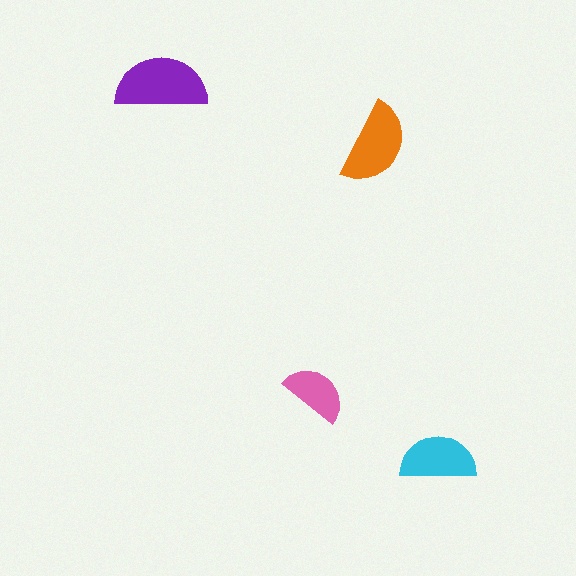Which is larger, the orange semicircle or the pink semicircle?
The orange one.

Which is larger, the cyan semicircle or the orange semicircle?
The orange one.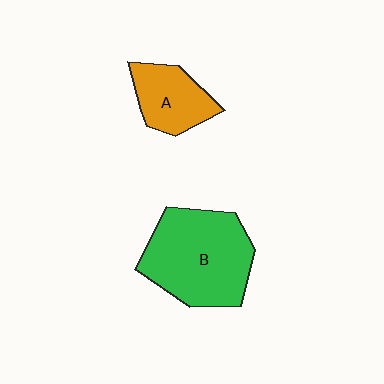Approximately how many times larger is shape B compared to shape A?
Approximately 2.0 times.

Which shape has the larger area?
Shape B (green).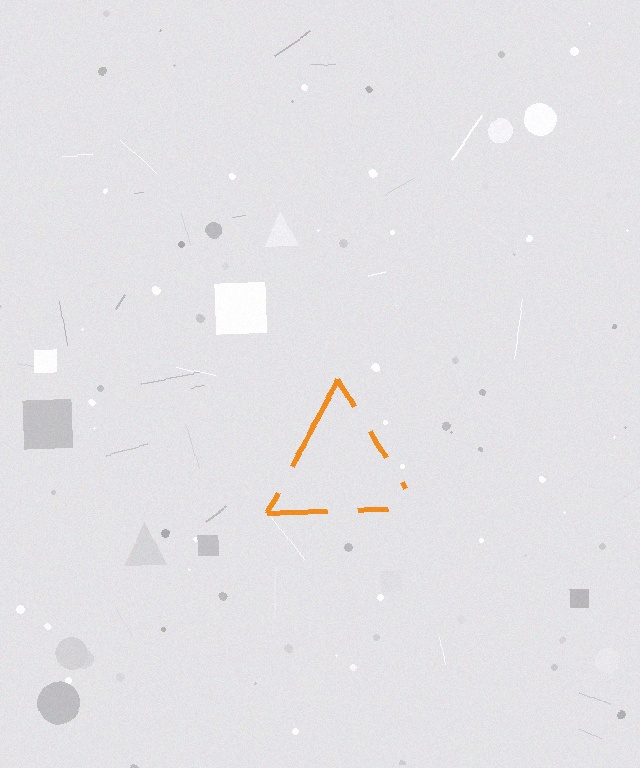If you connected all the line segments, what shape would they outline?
They would outline a triangle.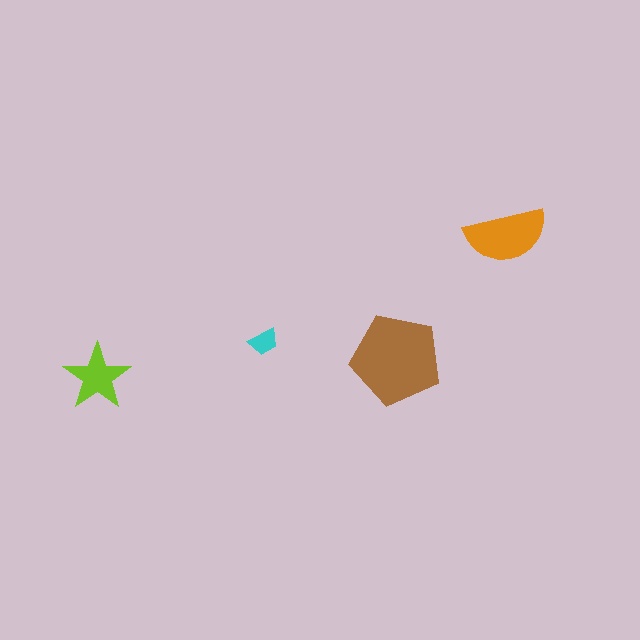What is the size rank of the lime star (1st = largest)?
3rd.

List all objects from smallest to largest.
The cyan trapezoid, the lime star, the orange semicircle, the brown pentagon.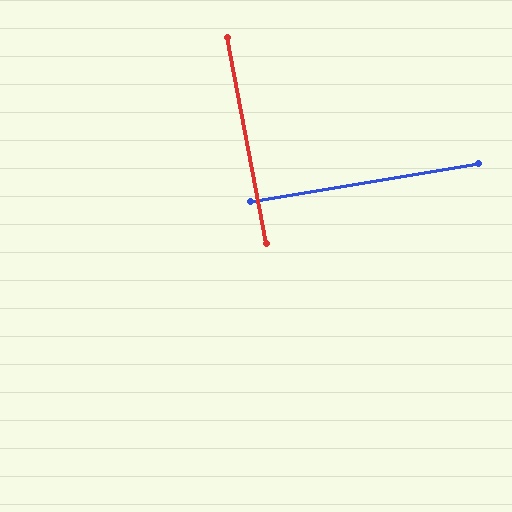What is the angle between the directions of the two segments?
Approximately 89 degrees.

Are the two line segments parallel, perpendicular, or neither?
Perpendicular — they meet at approximately 89°.